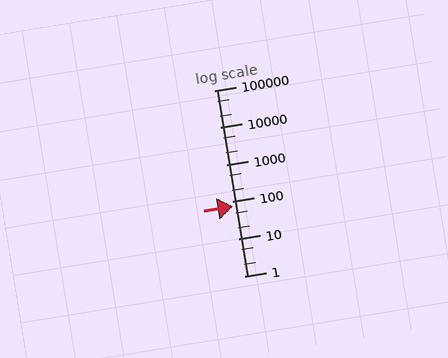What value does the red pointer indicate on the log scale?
The pointer indicates approximately 76.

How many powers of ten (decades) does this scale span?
The scale spans 5 decades, from 1 to 100000.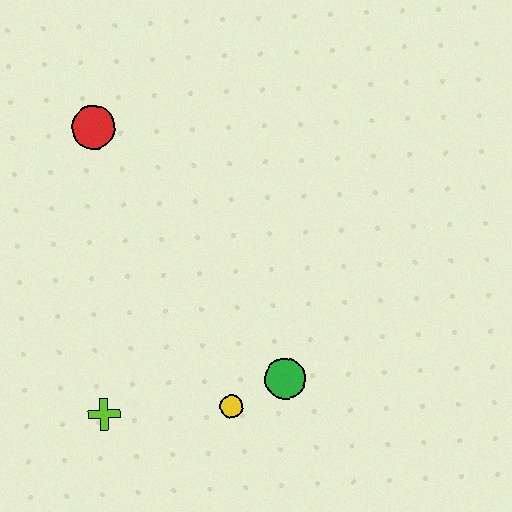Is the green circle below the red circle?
Yes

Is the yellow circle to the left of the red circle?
No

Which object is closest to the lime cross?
The yellow circle is closest to the lime cross.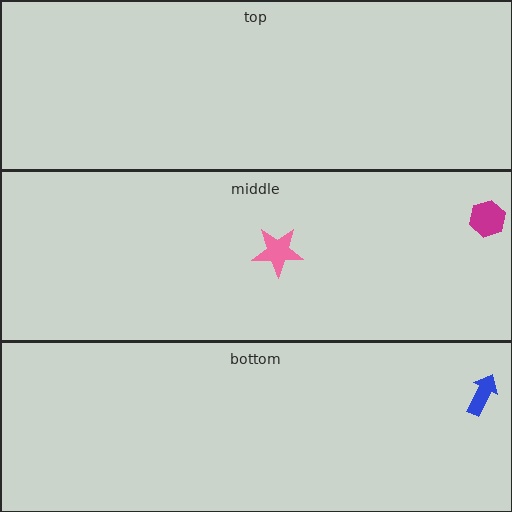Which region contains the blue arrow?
The bottom region.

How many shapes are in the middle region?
2.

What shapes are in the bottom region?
The blue arrow.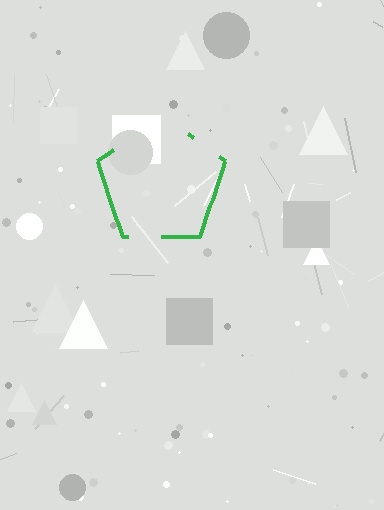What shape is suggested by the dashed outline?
The dashed outline suggests a pentagon.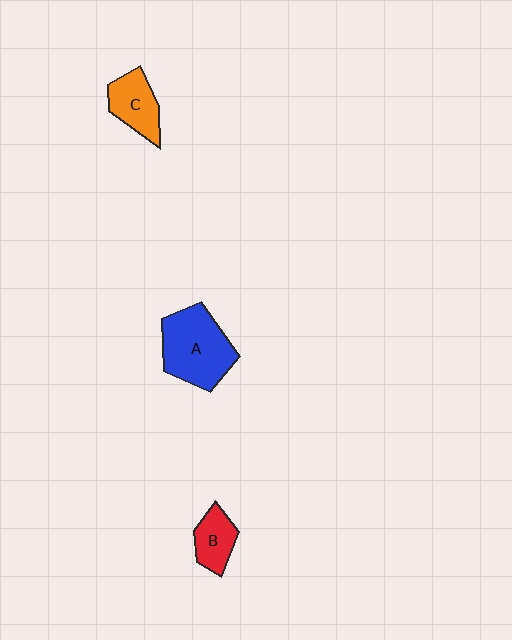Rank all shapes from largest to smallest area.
From largest to smallest: A (blue), C (orange), B (red).